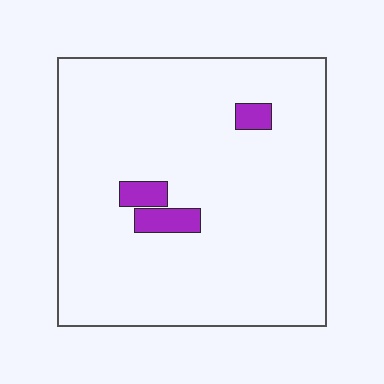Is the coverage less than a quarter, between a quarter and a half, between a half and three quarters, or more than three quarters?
Less than a quarter.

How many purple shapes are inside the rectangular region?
3.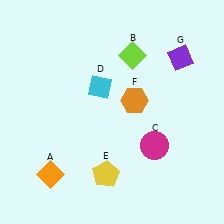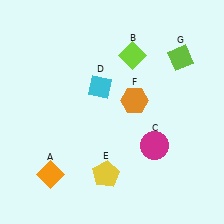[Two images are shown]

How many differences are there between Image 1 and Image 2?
There is 1 difference between the two images.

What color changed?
The diamond (G) changed from purple in Image 1 to lime in Image 2.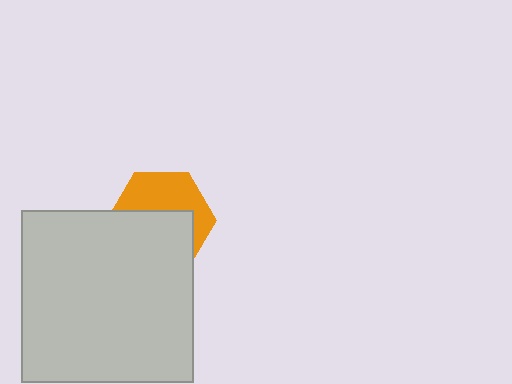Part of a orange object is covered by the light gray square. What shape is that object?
It is a hexagon.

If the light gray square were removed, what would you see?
You would see the complete orange hexagon.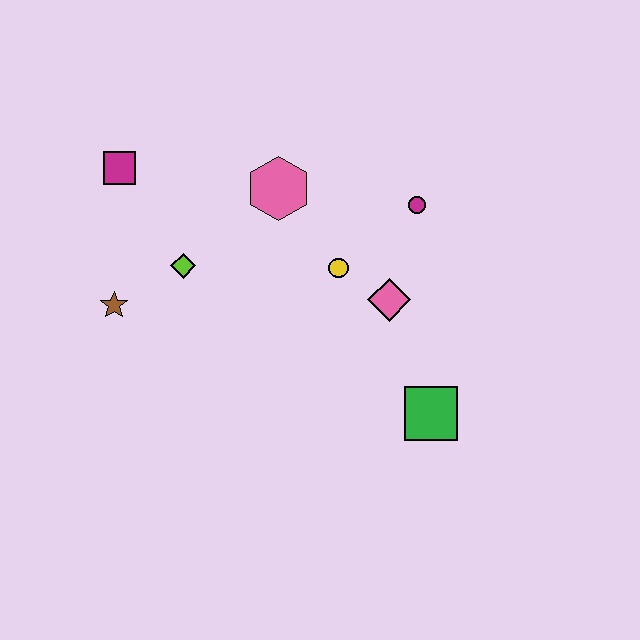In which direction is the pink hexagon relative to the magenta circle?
The pink hexagon is to the left of the magenta circle.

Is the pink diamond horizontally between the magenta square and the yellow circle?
No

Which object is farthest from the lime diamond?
The green square is farthest from the lime diamond.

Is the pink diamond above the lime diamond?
No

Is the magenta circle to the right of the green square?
No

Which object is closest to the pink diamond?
The yellow circle is closest to the pink diamond.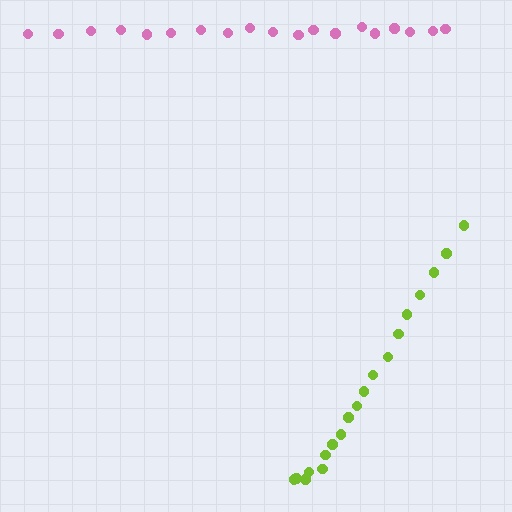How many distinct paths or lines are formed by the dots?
There are 2 distinct paths.